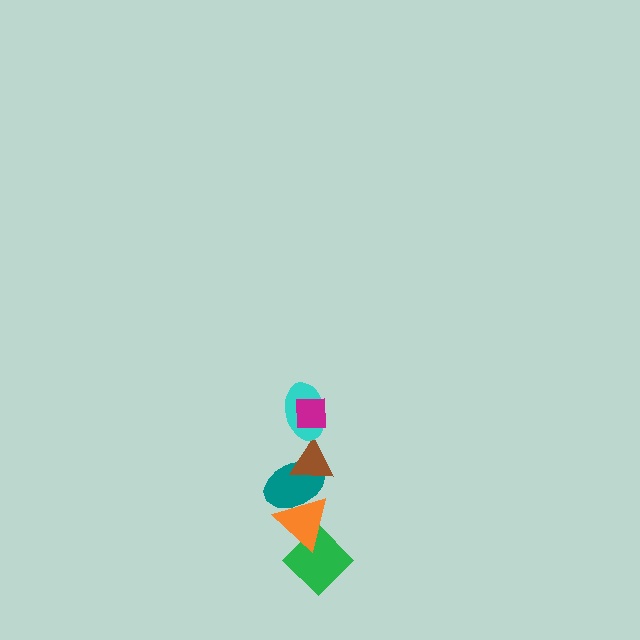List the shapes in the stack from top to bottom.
From top to bottom: the magenta square, the cyan ellipse, the brown triangle, the teal ellipse, the orange triangle, the green diamond.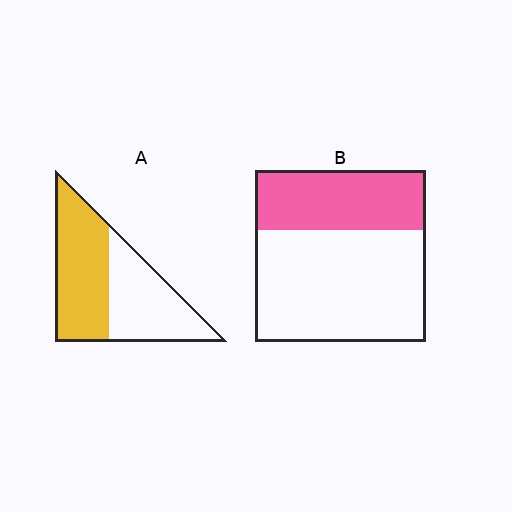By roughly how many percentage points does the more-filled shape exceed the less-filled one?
By roughly 20 percentage points (A over B).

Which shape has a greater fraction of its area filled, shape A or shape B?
Shape A.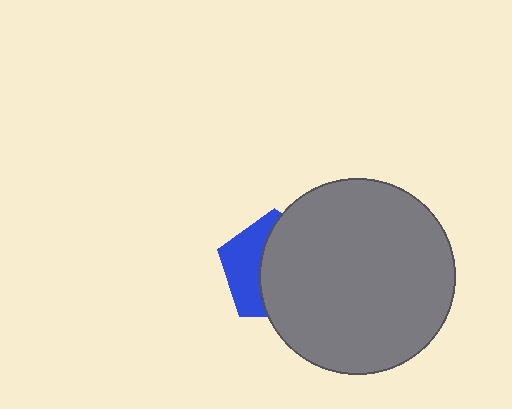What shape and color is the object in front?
The object in front is a gray circle.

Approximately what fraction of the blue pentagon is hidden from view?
Roughly 62% of the blue pentagon is hidden behind the gray circle.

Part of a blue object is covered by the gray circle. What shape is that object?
It is a pentagon.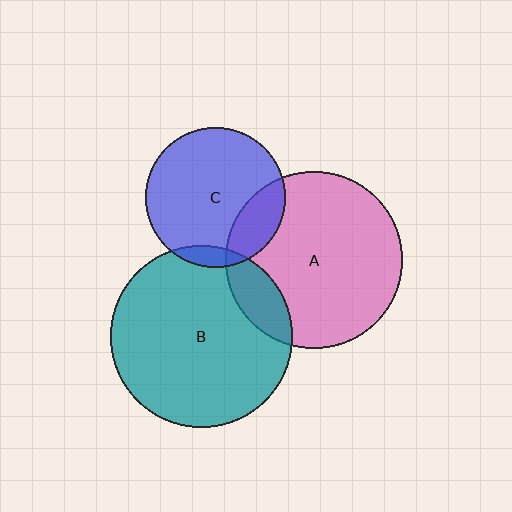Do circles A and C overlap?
Yes.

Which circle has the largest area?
Circle B (teal).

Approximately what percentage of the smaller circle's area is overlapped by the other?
Approximately 20%.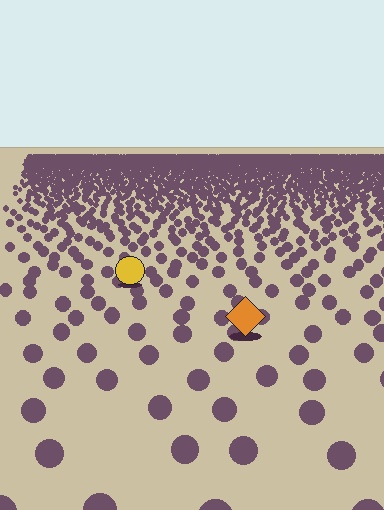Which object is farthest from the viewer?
The yellow circle is farthest from the viewer. It appears smaller and the ground texture around it is denser.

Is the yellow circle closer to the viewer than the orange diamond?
No. The orange diamond is closer — you can tell from the texture gradient: the ground texture is coarser near it.